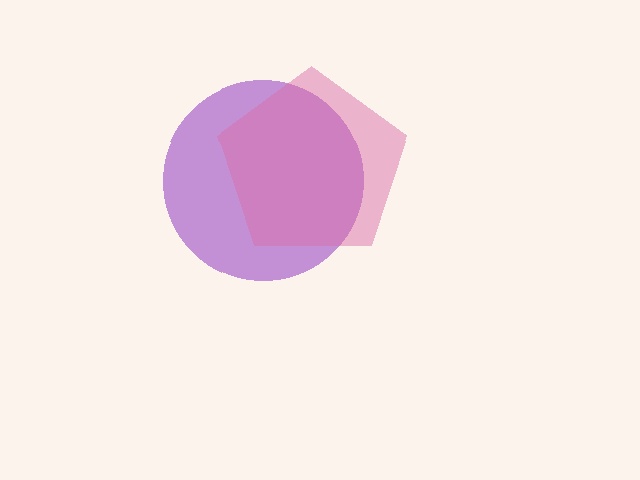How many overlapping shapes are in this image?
There are 2 overlapping shapes in the image.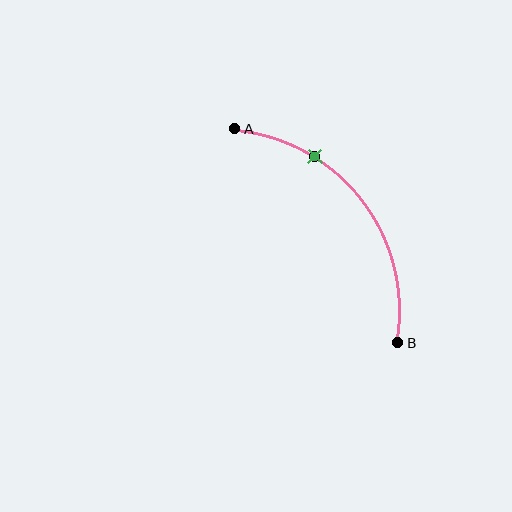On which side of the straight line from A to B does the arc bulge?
The arc bulges above and to the right of the straight line connecting A and B.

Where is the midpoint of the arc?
The arc midpoint is the point on the curve farthest from the straight line joining A and B. It sits above and to the right of that line.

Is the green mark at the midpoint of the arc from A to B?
No. The green mark lies on the arc but is closer to endpoint A. The arc midpoint would be at the point on the curve equidistant along the arc from both A and B.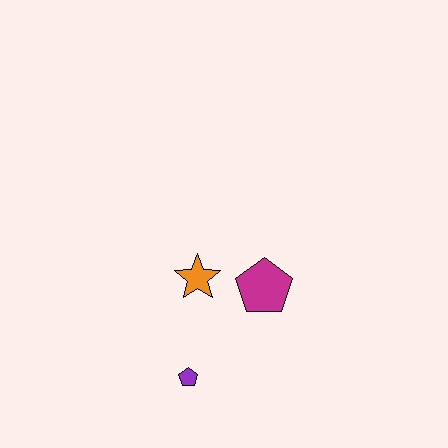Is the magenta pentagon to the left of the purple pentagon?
No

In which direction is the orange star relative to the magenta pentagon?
The orange star is to the left of the magenta pentagon.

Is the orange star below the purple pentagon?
No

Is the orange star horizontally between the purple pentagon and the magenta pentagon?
Yes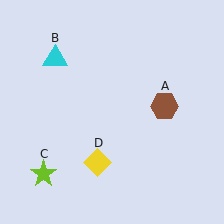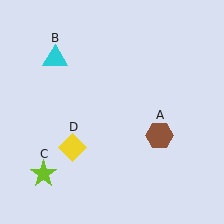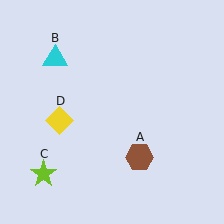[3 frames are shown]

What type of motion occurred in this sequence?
The brown hexagon (object A), yellow diamond (object D) rotated clockwise around the center of the scene.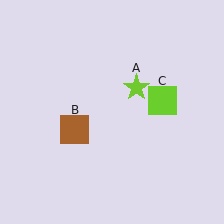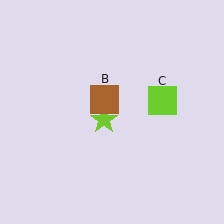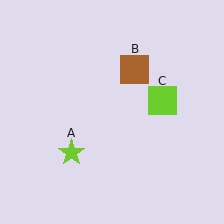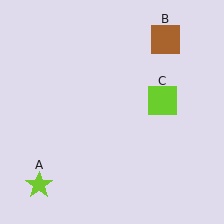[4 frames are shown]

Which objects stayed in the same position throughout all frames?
Lime square (object C) remained stationary.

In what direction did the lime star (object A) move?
The lime star (object A) moved down and to the left.